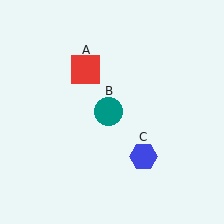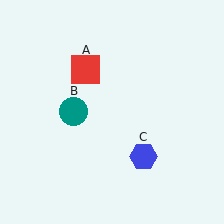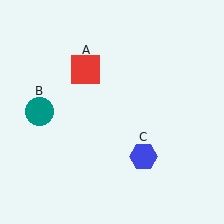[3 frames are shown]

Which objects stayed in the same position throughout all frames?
Red square (object A) and blue hexagon (object C) remained stationary.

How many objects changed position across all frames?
1 object changed position: teal circle (object B).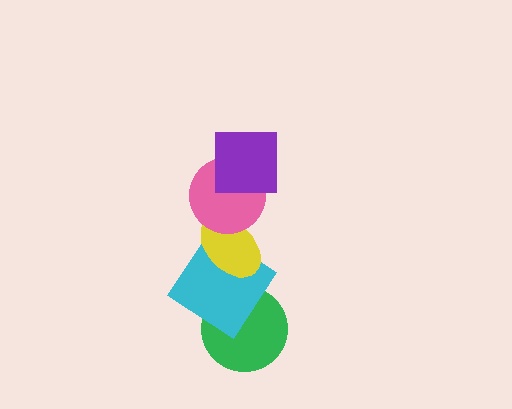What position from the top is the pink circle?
The pink circle is 2nd from the top.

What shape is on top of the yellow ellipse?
The pink circle is on top of the yellow ellipse.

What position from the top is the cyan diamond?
The cyan diamond is 4th from the top.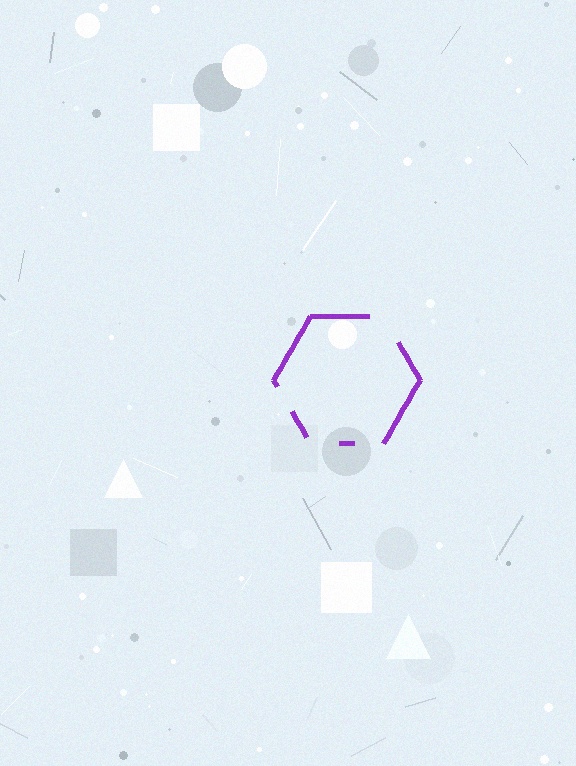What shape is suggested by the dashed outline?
The dashed outline suggests a hexagon.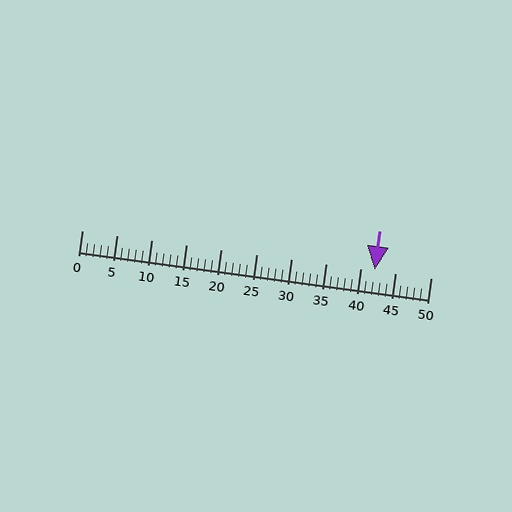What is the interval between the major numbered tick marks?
The major tick marks are spaced 5 units apart.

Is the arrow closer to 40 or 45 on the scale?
The arrow is closer to 40.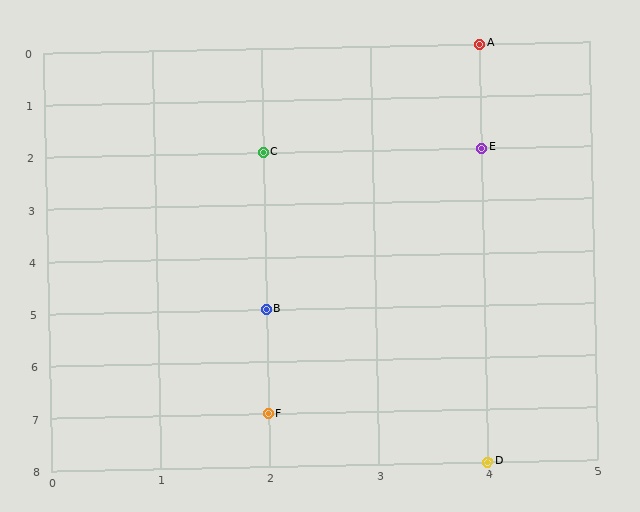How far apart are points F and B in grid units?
Points F and B are 2 rows apart.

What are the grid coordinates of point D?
Point D is at grid coordinates (4, 8).